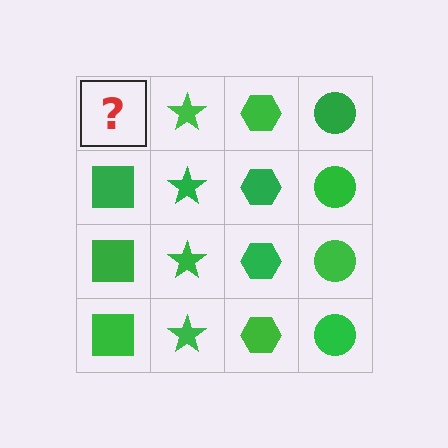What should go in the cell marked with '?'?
The missing cell should contain a green square.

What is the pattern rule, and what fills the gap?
The rule is that each column has a consistent shape. The gap should be filled with a green square.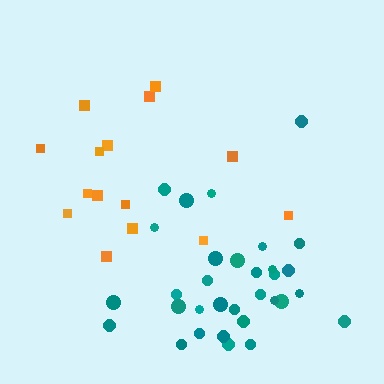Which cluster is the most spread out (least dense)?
Orange.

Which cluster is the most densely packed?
Teal.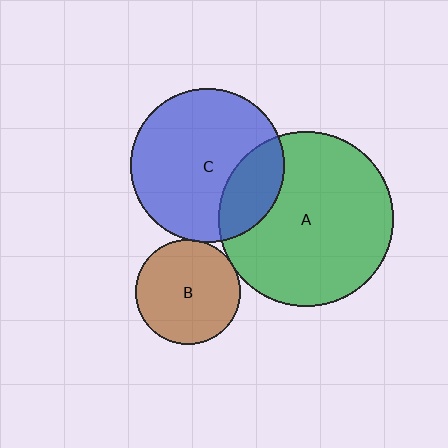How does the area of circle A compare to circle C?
Approximately 1.3 times.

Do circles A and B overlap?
Yes.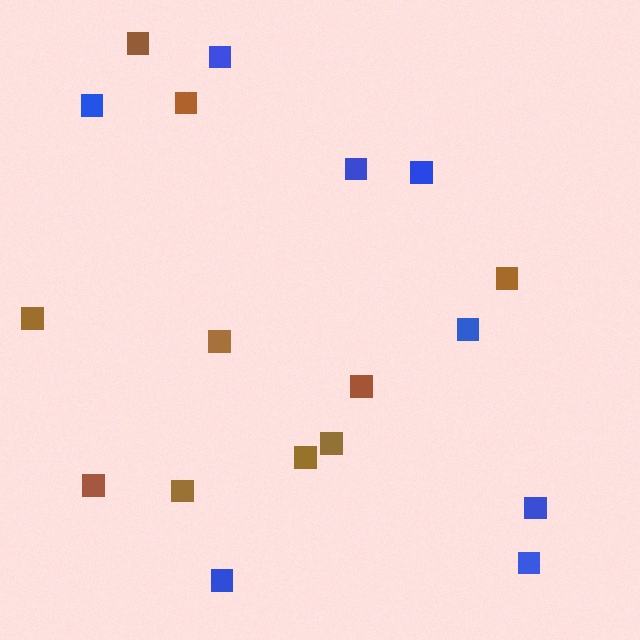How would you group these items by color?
There are 2 groups: one group of brown squares (10) and one group of blue squares (8).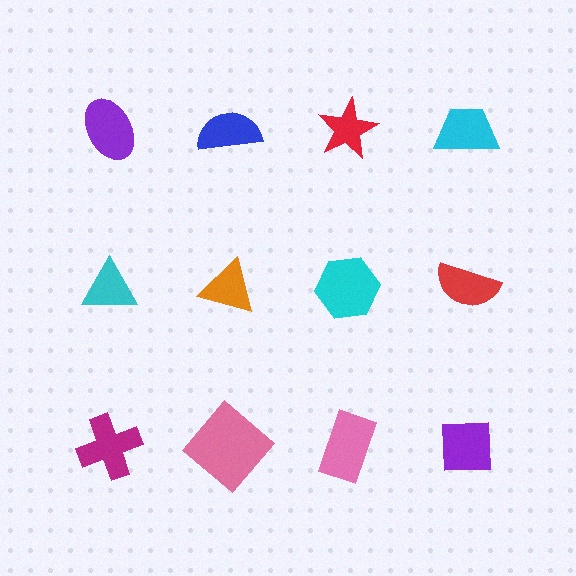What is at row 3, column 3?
A pink rectangle.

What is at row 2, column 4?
A red semicircle.